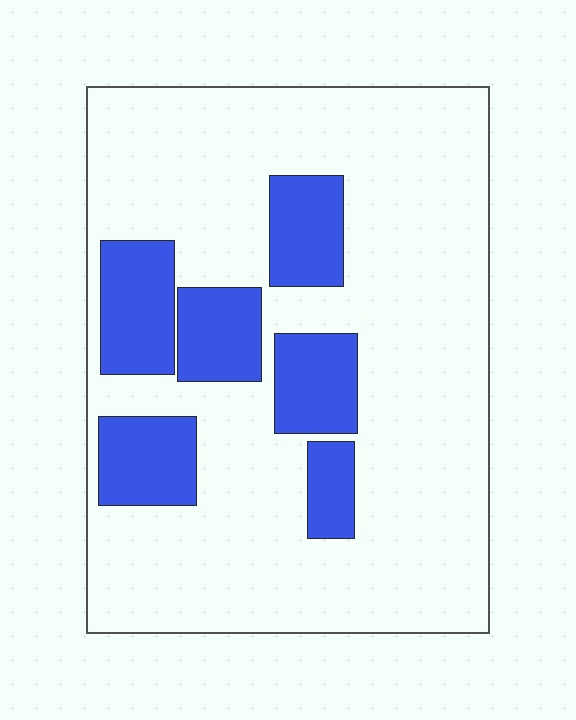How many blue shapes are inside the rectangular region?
6.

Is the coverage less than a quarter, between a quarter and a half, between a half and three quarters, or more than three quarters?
Less than a quarter.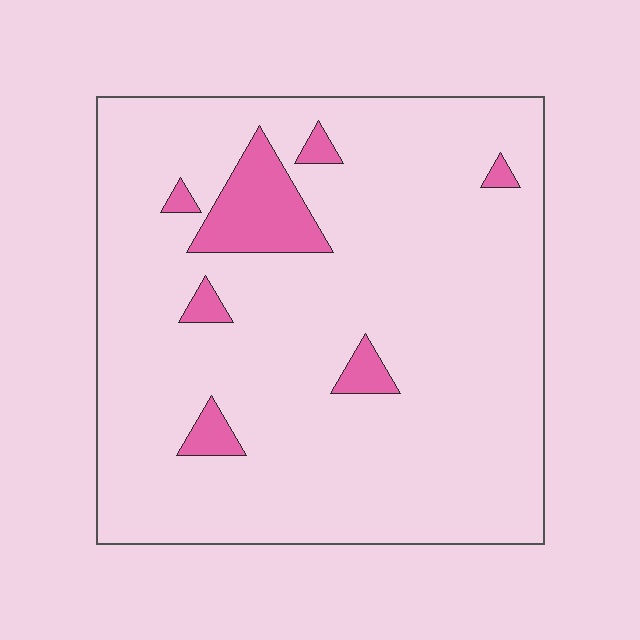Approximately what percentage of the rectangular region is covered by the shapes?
Approximately 10%.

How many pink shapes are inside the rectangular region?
7.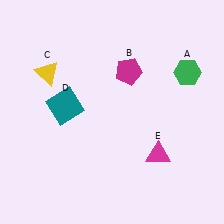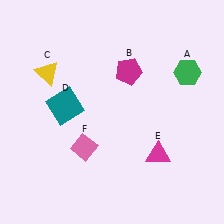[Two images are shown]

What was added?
A pink diamond (F) was added in Image 2.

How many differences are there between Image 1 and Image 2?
There is 1 difference between the two images.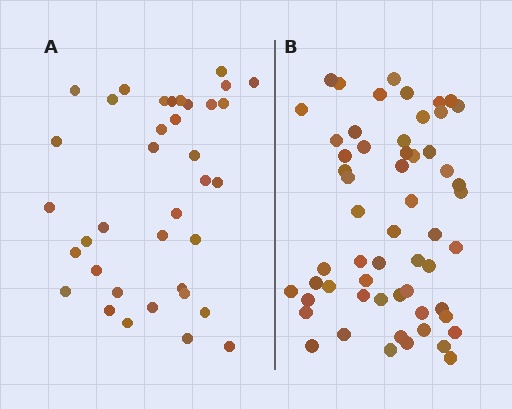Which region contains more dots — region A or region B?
Region B (the right region) has more dots.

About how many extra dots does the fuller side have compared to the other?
Region B has approximately 20 more dots than region A.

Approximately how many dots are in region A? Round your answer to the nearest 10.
About 40 dots. (The exact count is 37, which rounds to 40.)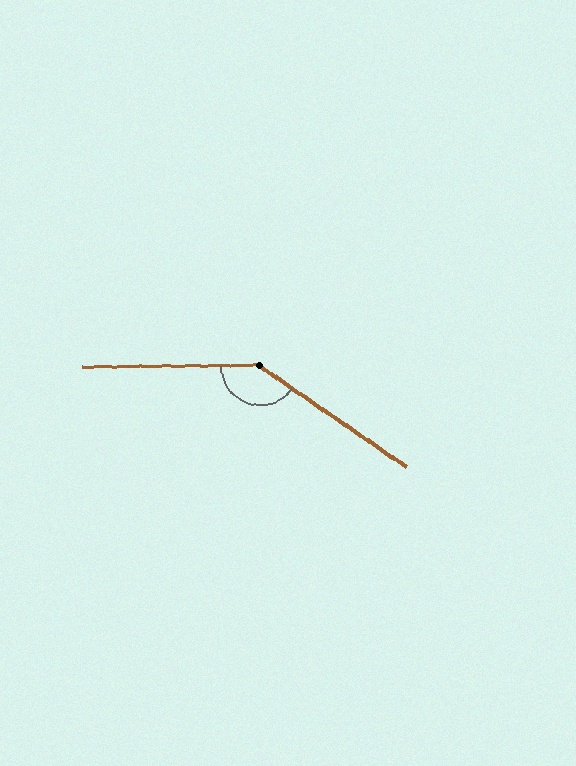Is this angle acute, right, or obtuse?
It is obtuse.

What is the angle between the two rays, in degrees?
Approximately 145 degrees.